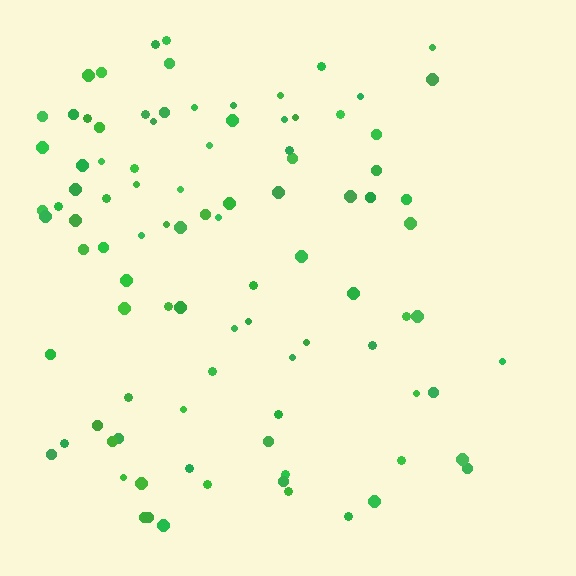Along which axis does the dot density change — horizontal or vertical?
Horizontal.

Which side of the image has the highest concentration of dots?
The left.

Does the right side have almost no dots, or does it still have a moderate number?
Still a moderate number, just noticeably fewer than the left.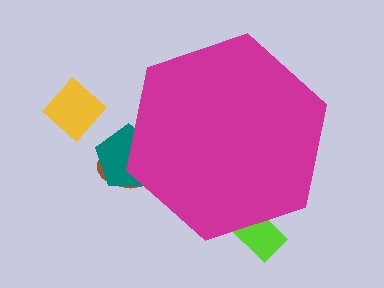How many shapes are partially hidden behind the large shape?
3 shapes are partially hidden.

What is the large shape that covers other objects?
A magenta hexagon.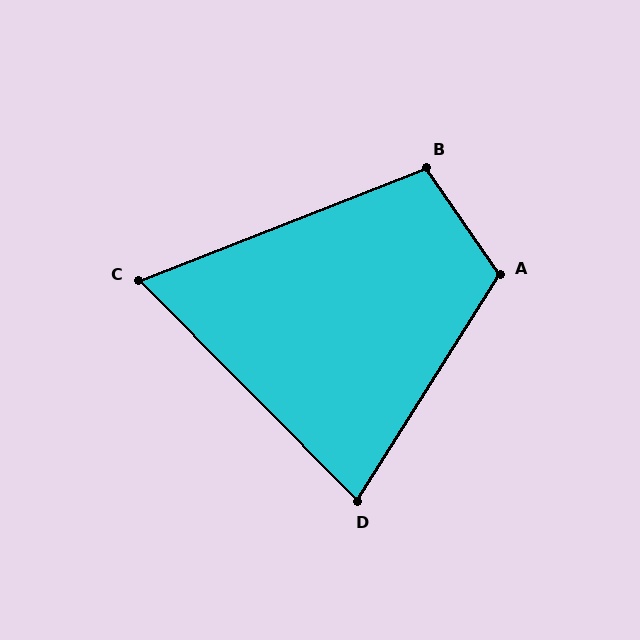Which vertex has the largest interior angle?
A, at approximately 113 degrees.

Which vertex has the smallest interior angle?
C, at approximately 67 degrees.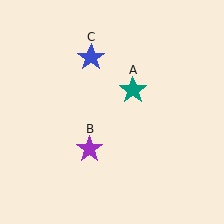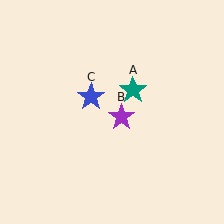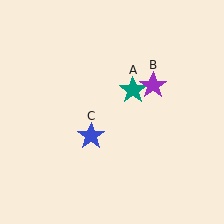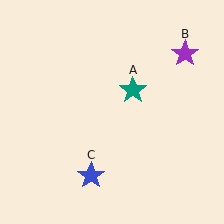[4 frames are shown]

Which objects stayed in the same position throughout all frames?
Teal star (object A) remained stationary.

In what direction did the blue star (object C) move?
The blue star (object C) moved down.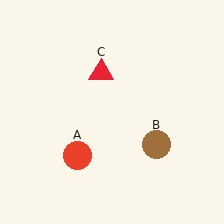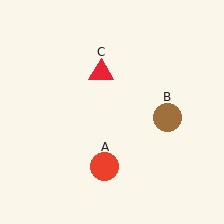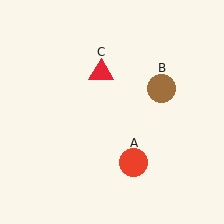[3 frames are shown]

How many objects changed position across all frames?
2 objects changed position: red circle (object A), brown circle (object B).